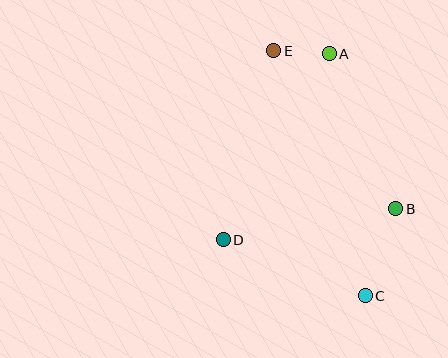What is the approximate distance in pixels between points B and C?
The distance between B and C is approximately 93 pixels.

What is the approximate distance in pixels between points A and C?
The distance between A and C is approximately 245 pixels.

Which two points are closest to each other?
Points A and E are closest to each other.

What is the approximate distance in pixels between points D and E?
The distance between D and E is approximately 196 pixels.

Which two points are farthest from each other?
Points C and E are farthest from each other.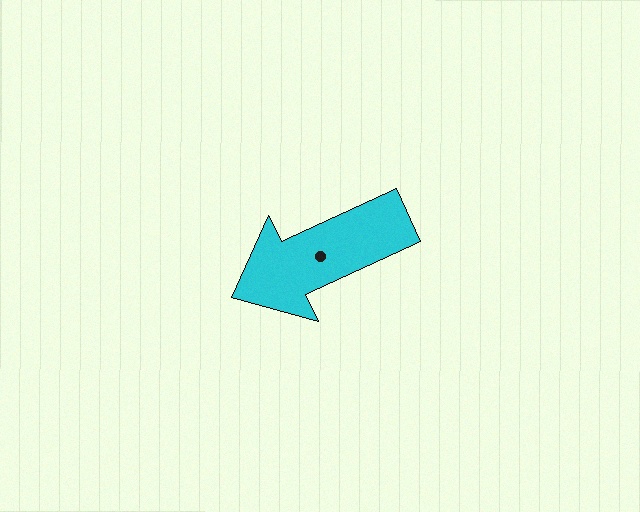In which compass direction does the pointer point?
Southwest.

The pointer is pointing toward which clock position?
Roughly 8 o'clock.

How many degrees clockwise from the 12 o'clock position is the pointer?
Approximately 245 degrees.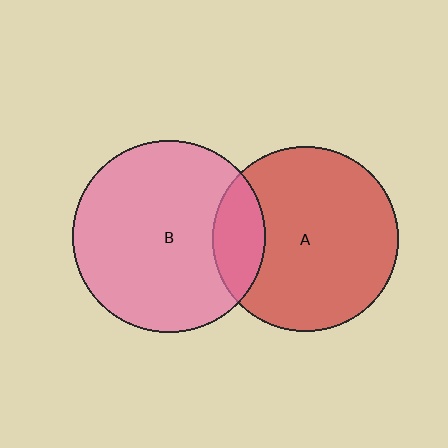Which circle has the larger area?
Circle B (pink).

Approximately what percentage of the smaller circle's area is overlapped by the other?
Approximately 20%.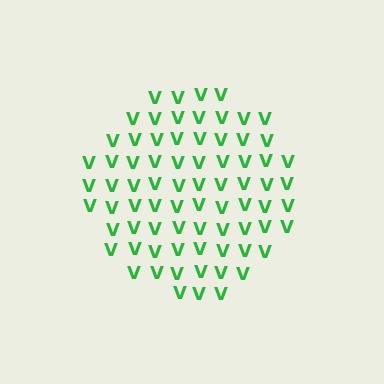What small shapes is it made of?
It is made of small letter V's.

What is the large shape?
The large shape is a circle.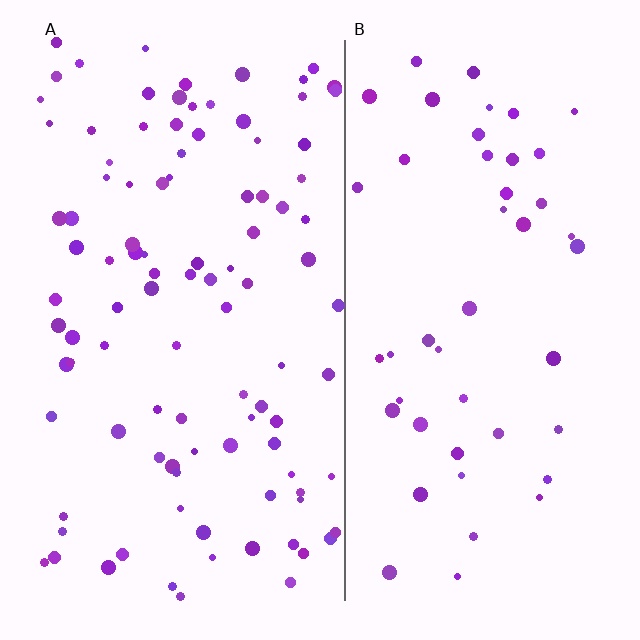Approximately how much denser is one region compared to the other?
Approximately 2.1× — region A over region B.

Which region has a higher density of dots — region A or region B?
A (the left).